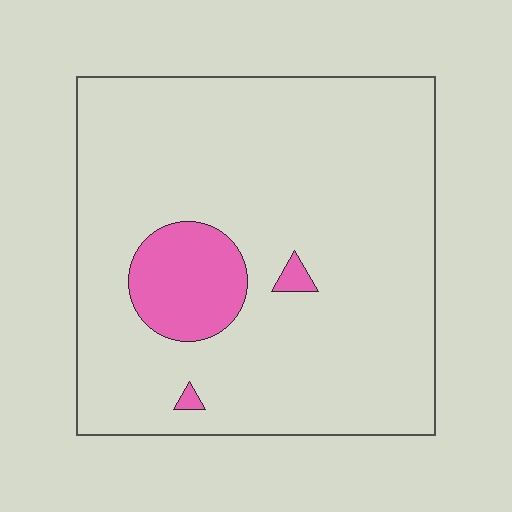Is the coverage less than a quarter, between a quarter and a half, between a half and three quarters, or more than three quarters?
Less than a quarter.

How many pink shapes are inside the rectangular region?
3.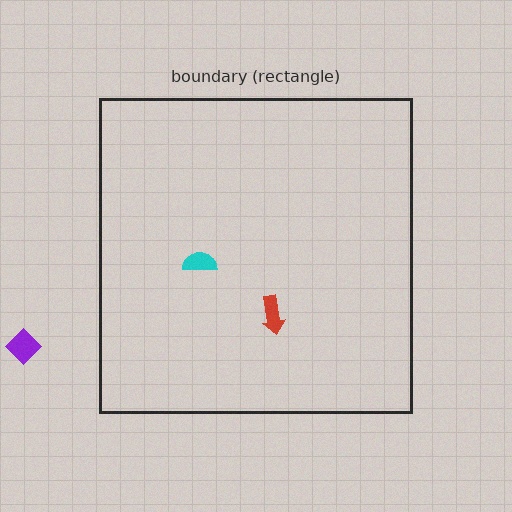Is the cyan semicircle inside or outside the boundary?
Inside.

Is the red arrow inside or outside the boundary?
Inside.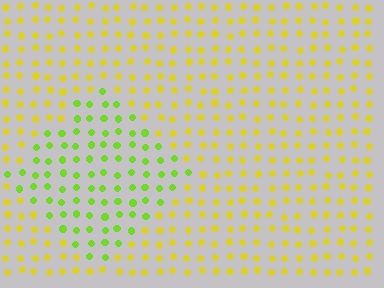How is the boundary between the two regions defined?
The boundary is defined purely by a slight shift in hue (about 39 degrees). Spacing, size, and orientation are identical on both sides.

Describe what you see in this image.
The image is filled with small yellow elements in a uniform arrangement. A diamond-shaped region is visible where the elements are tinted to a slightly different hue, forming a subtle color boundary.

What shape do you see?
I see a diamond.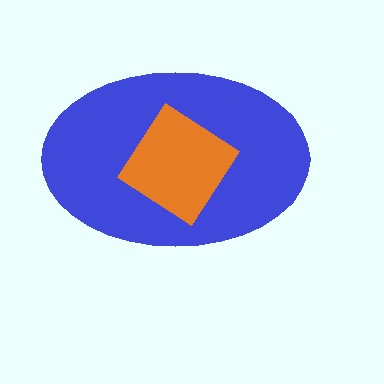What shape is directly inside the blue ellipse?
The orange diamond.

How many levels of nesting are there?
2.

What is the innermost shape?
The orange diamond.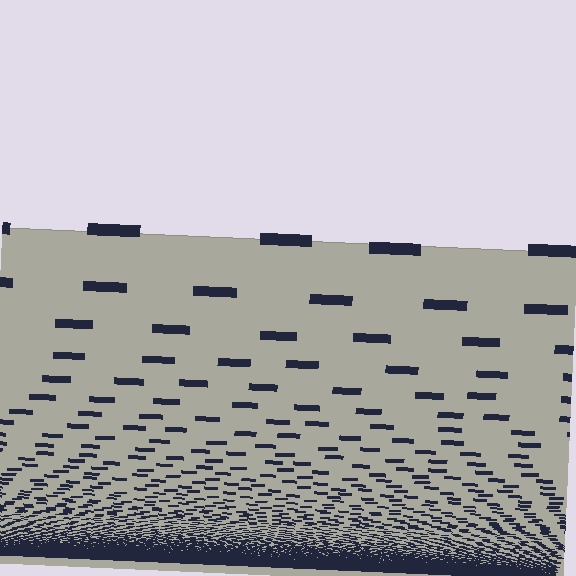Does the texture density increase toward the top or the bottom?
Density increases toward the bottom.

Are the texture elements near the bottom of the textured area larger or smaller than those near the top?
Smaller. The gradient is inverted — elements near the bottom are smaller and denser.